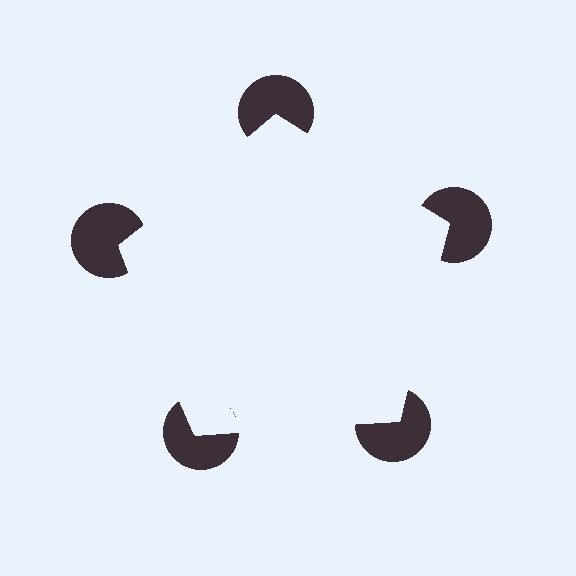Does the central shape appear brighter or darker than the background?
It typically appears slightly brighter than the background, even though no actual brightness change is drawn.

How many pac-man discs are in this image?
There are 5 — one at each vertex of the illusory pentagon.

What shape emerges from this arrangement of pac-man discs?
An illusory pentagon — its edges are inferred from the aligned wedge cuts in the pac-man discs, not physically drawn.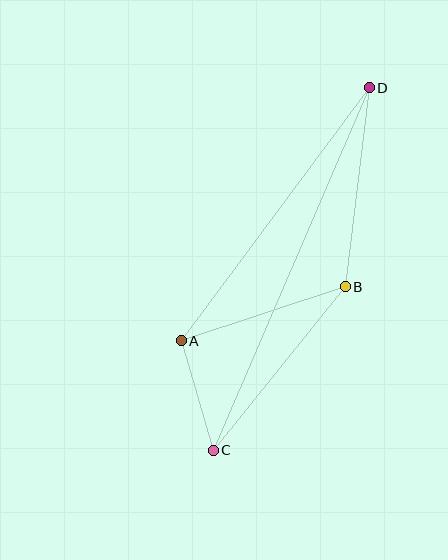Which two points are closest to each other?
Points A and C are closest to each other.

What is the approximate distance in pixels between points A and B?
The distance between A and B is approximately 173 pixels.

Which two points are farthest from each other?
Points C and D are farthest from each other.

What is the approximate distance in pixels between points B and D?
The distance between B and D is approximately 200 pixels.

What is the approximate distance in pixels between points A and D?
The distance between A and D is approximately 315 pixels.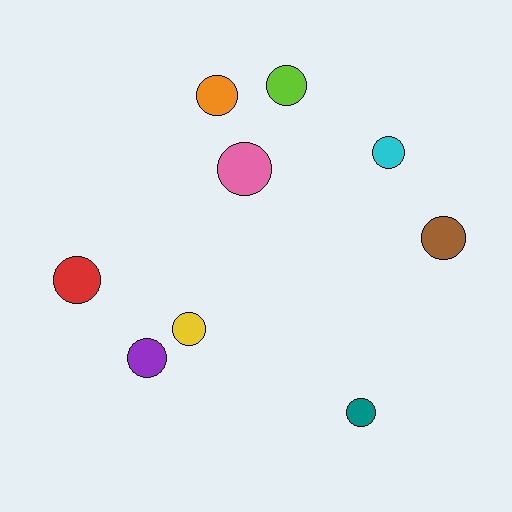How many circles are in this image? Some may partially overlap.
There are 9 circles.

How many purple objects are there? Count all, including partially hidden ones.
There is 1 purple object.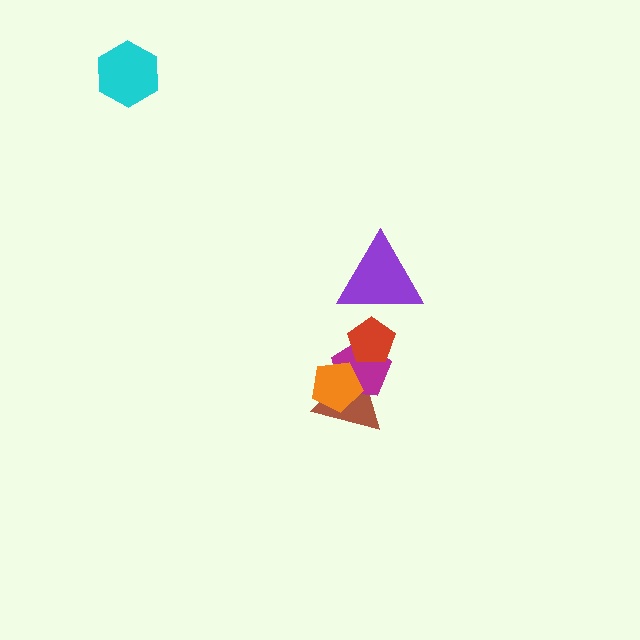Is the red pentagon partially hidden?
Yes, it is partially covered by another shape.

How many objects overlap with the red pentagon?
2 objects overlap with the red pentagon.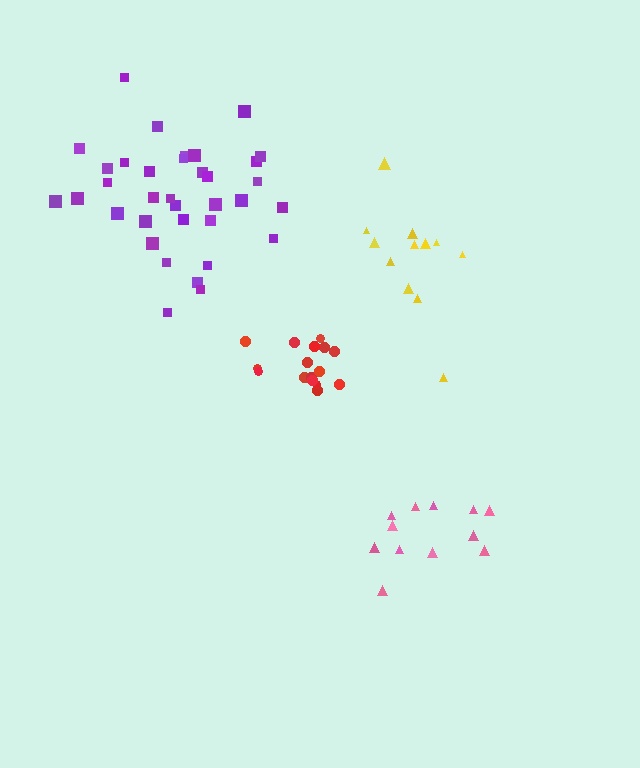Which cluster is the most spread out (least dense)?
Yellow.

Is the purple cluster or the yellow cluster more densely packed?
Purple.